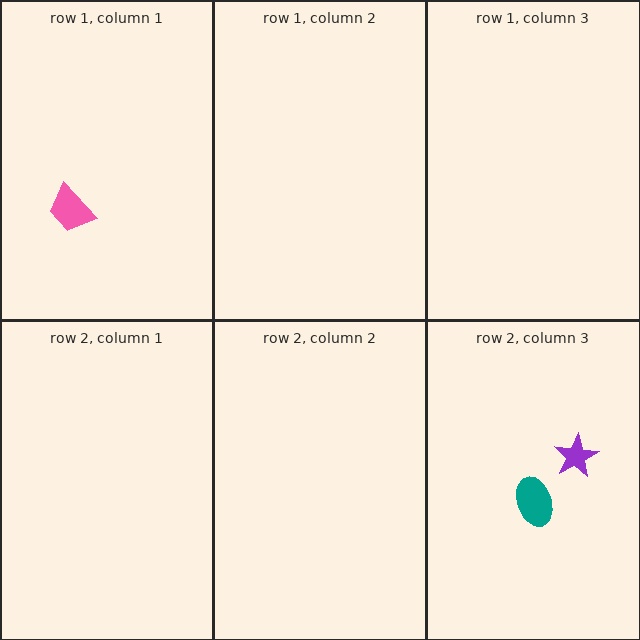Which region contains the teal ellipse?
The row 2, column 3 region.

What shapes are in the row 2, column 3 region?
The teal ellipse, the purple star.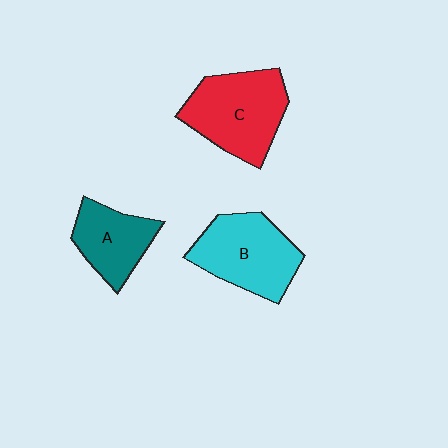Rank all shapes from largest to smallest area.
From largest to smallest: C (red), B (cyan), A (teal).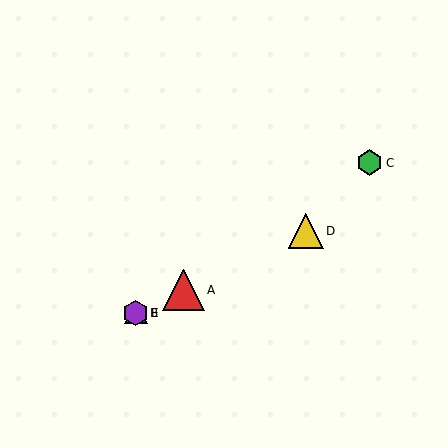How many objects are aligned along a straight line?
4 objects (A, B, D, E) are aligned along a straight line.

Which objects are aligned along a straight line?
Objects A, B, D, E are aligned along a straight line.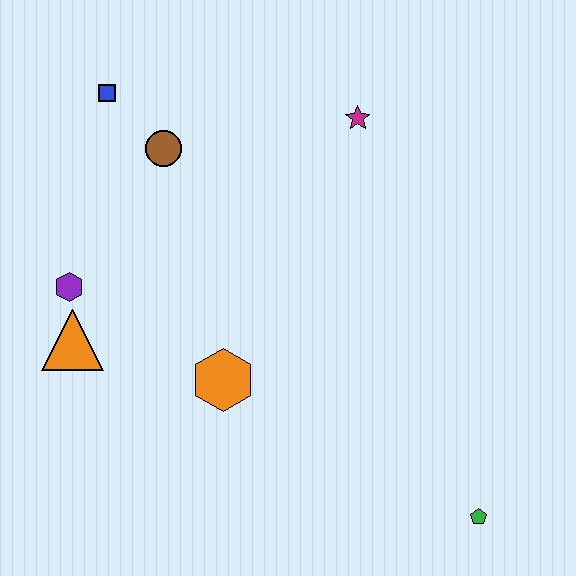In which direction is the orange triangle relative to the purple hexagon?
The orange triangle is below the purple hexagon.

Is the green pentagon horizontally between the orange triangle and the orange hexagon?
No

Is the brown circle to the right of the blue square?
Yes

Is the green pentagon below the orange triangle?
Yes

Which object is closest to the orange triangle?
The purple hexagon is closest to the orange triangle.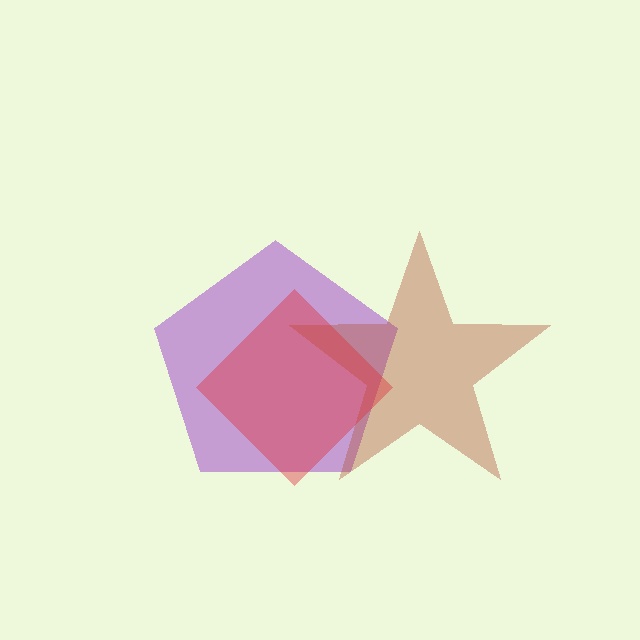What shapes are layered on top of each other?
The layered shapes are: a purple pentagon, a brown star, a red diamond.